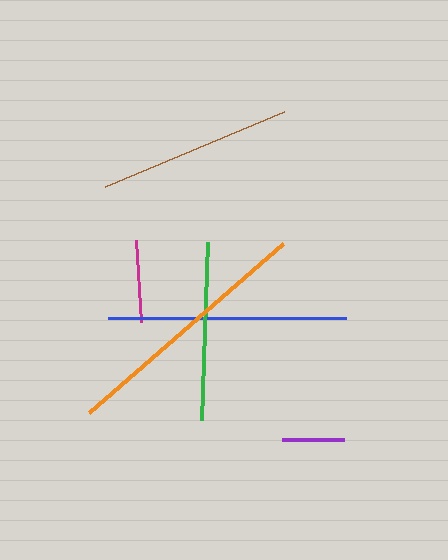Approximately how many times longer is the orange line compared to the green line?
The orange line is approximately 1.4 times the length of the green line.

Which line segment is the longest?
The orange line is the longest at approximately 258 pixels.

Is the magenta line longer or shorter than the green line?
The green line is longer than the magenta line.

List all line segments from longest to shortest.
From longest to shortest: orange, blue, brown, green, magenta, purple.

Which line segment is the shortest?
The purple line is the shortest at approximately 62 pixels.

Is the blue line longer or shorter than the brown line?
The blue line is longer than the brown line.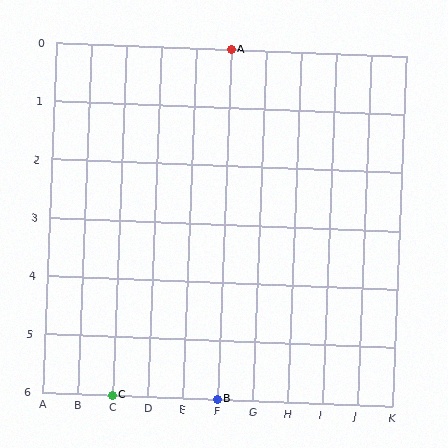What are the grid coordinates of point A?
Point A is at grid coordinates (F, 0).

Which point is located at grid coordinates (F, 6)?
Point B is at (F, 6).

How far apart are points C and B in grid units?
Points C and B are 3 columns apart.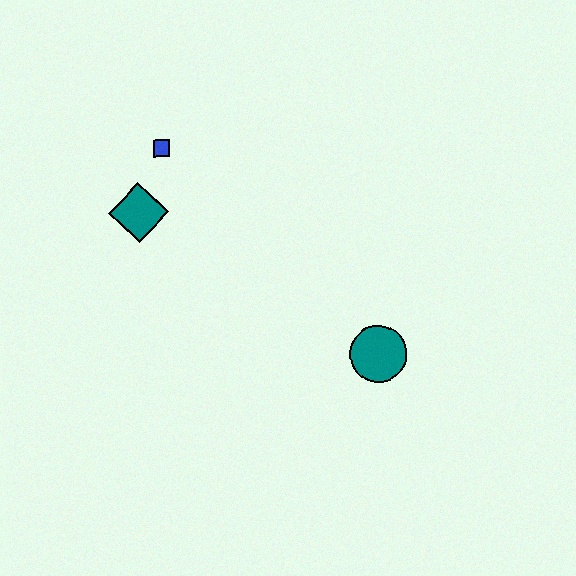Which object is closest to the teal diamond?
The blue square is closest to the teal diamond.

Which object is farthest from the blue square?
The teal circle is farthest from the blue square.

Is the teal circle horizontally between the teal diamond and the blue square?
No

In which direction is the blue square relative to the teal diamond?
The blue square is above the teal diamond.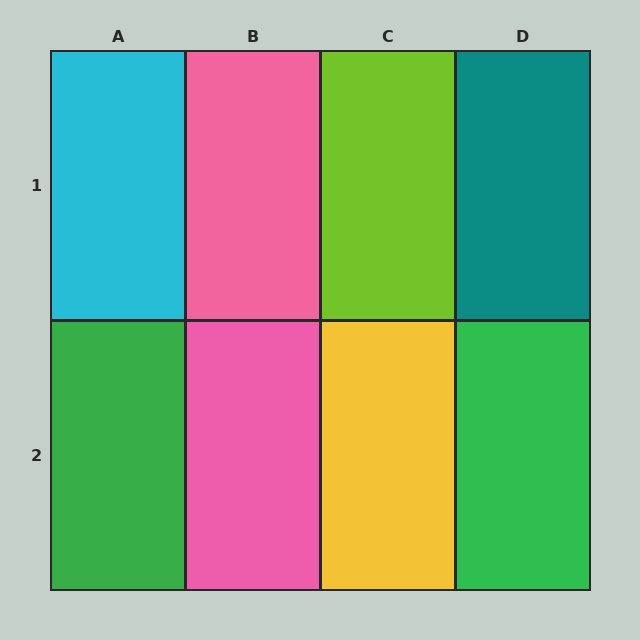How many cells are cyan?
1 cell is cyan.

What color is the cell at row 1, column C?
Lime.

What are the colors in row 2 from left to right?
Green, pink, yellow, green.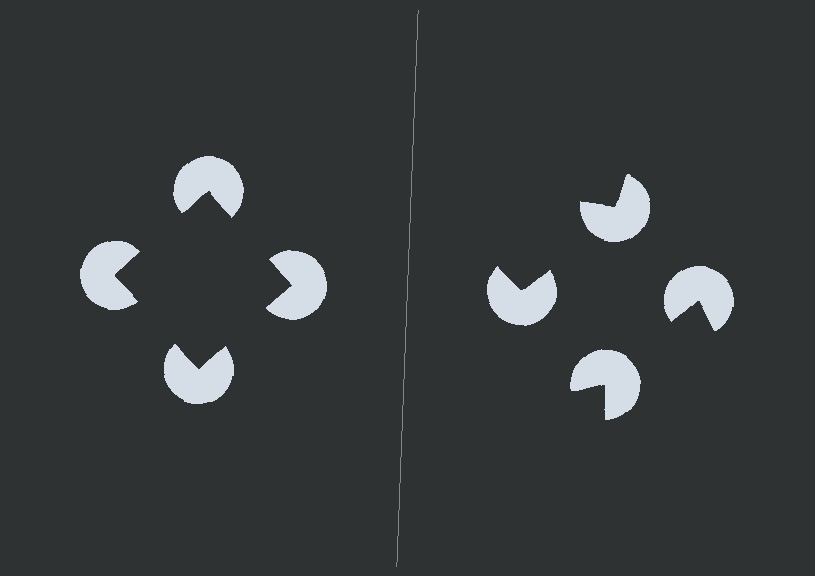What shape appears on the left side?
An illusory square.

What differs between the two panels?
The pac-man discs are positioned identically on both sides; only the wedge orientations differ. On the left they align to a square; on the right they are misaligned.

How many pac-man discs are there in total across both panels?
8 — 4 on each side.